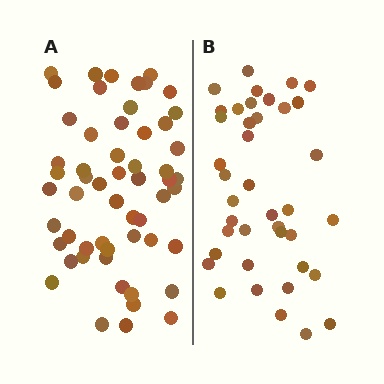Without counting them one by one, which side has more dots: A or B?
Region A (the left region) has more dots.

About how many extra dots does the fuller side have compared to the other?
Region A has approximately 15 more dots than region B.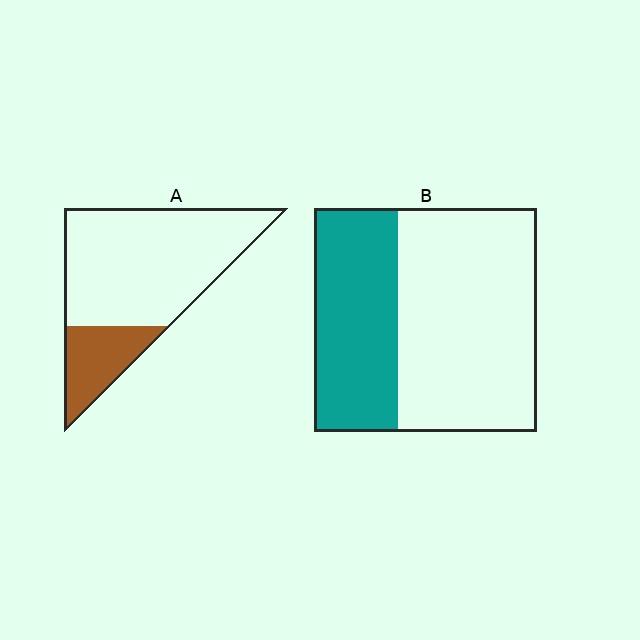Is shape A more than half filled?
No.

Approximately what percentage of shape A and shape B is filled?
A is approximately 25% and B is approximately 40%.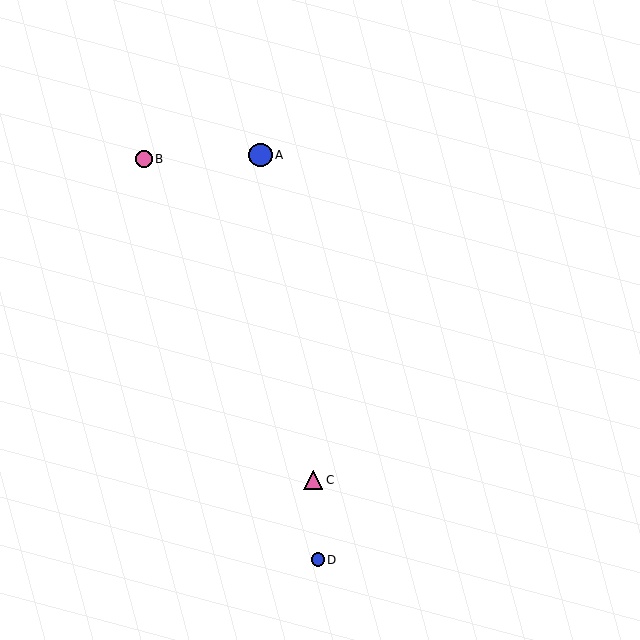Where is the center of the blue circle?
The center of the blue circle is at (261, 155).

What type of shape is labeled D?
Shape D is a blue circle.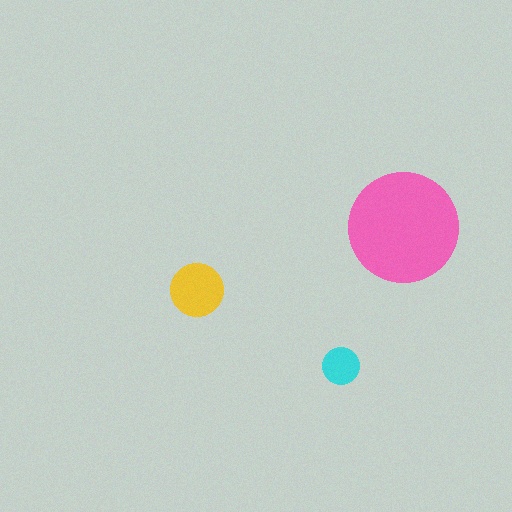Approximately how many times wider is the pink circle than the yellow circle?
About 2 times wider.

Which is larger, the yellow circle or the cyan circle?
The yellow one.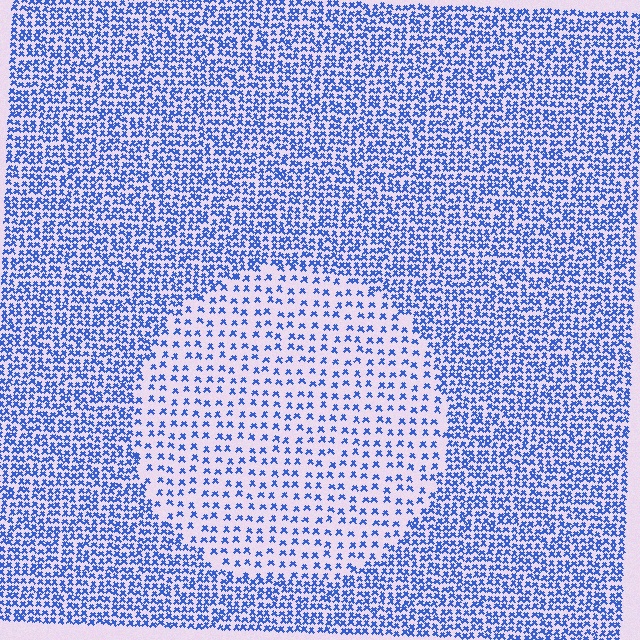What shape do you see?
I see a circle.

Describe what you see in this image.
The image contains small blue elements arranged at two different densities. A circle-shaped region is visible where the elements are less densely packed than the surrounding area.